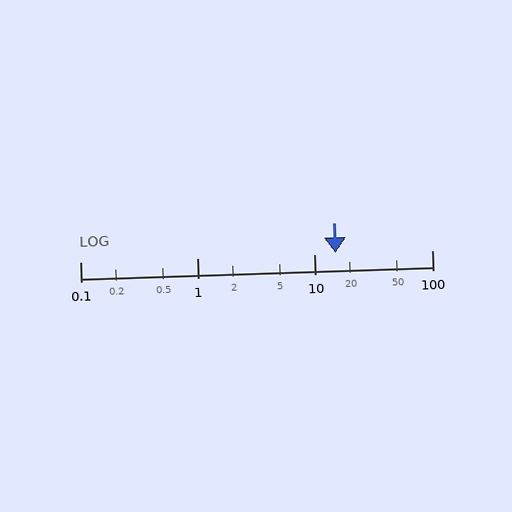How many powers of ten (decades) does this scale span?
The scale spans 3 decades, from 0.1 to 100.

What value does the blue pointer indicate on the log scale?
The pointer indicates approximately 15.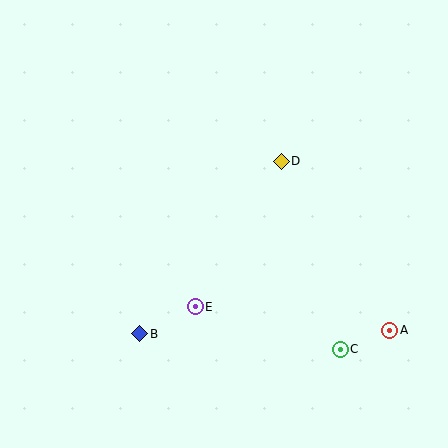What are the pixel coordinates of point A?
Point A is at (390, 330).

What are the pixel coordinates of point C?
Point C is at (340, 349).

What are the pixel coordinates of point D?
Point D is at (281, 161).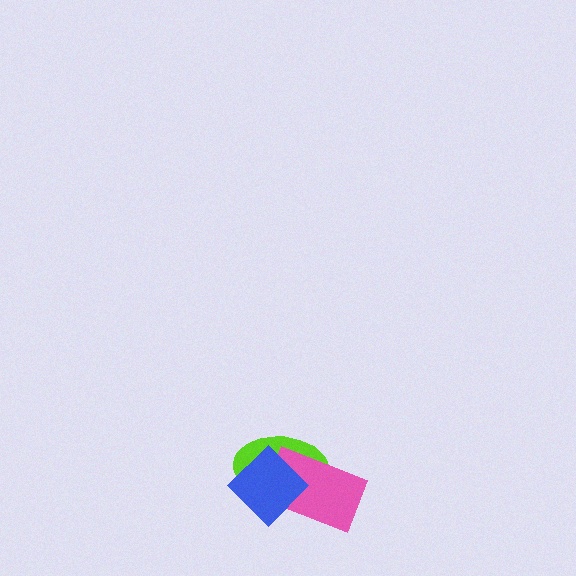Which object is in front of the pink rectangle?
The blue diamond is in front of the pink rectangle.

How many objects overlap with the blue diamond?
2 objects overlap with the blue diamond.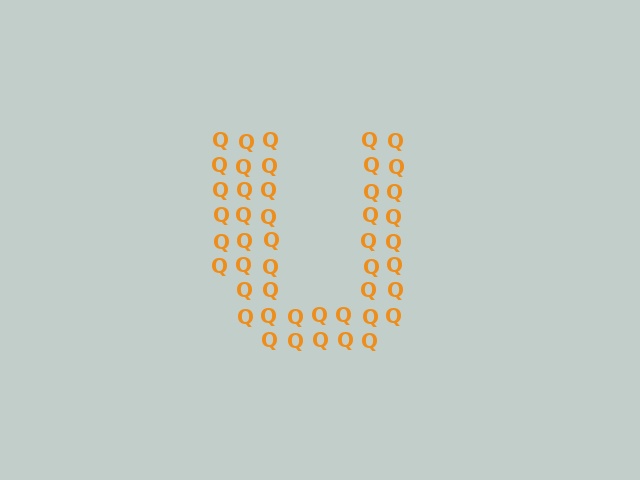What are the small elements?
The small elements are letter Q's.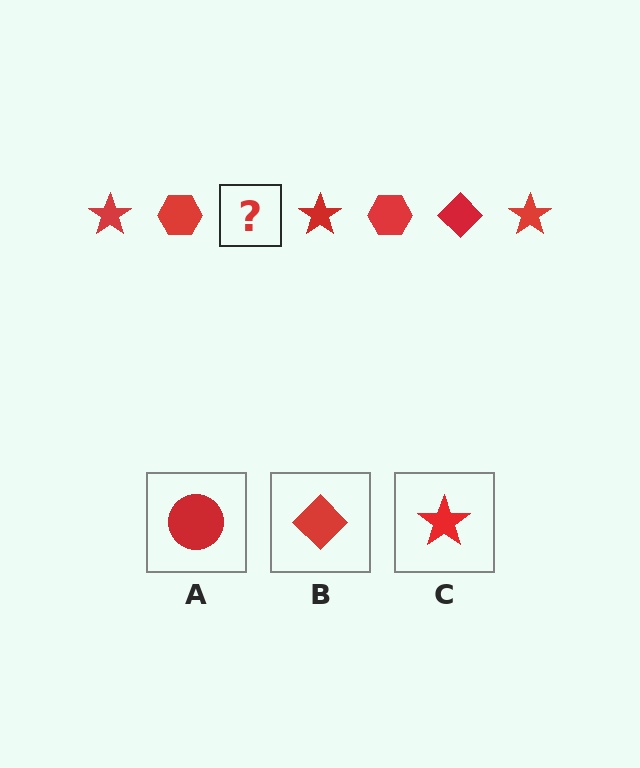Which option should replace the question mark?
Option B.